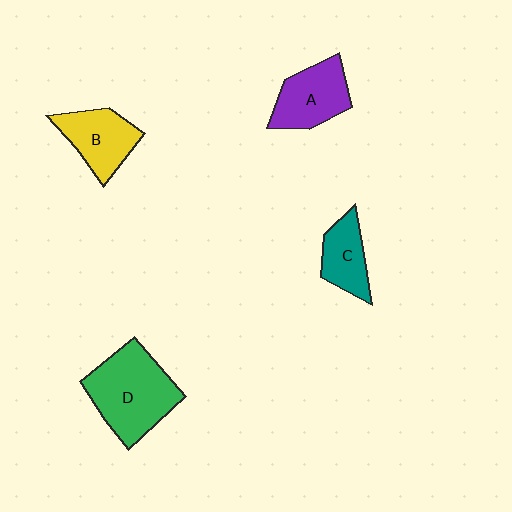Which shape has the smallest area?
Shape C (teal).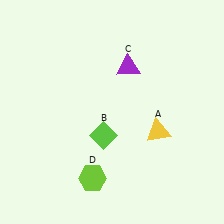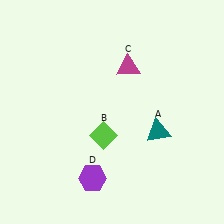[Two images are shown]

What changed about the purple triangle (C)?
In Image 1, C is purple. In Image 2, it changed to magenta.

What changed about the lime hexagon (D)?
In Image 1, D is lime. In Image 2, it changed to purple.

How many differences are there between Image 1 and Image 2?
There are 3 differences between the two images.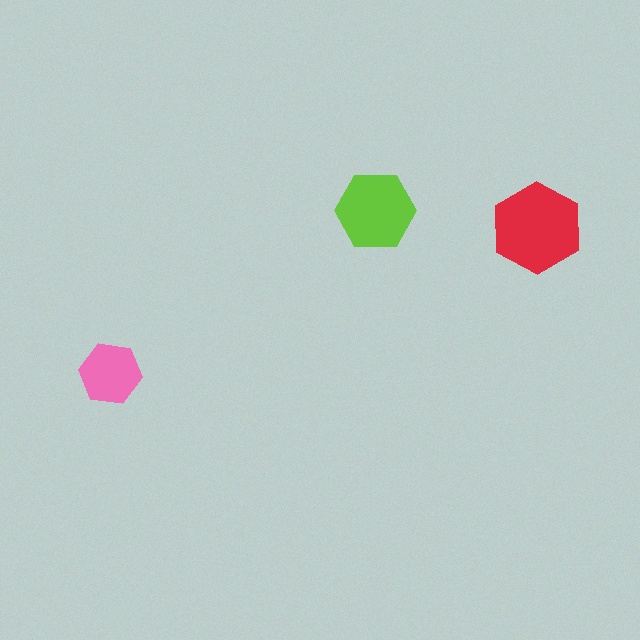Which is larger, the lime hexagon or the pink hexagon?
The lime one.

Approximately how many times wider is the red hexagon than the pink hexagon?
About 1.5 times wider.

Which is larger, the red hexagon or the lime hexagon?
The red one.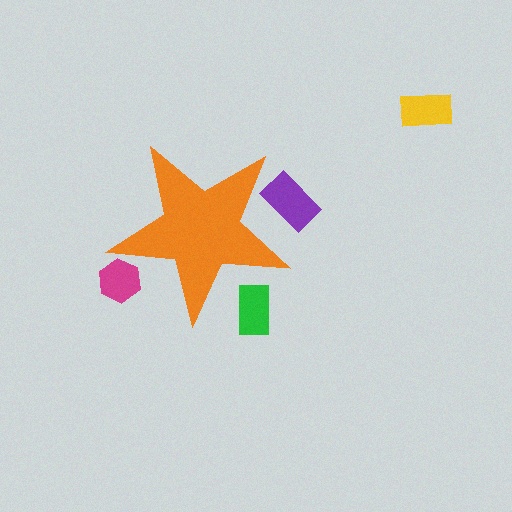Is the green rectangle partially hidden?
Yes, the green rectangle is partially hidden behind the orange star.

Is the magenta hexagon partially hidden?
Yes, the magenta hexagon is partially hidden behind the orange star.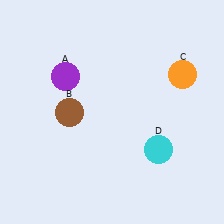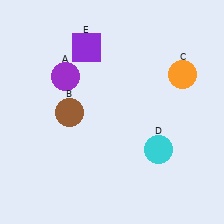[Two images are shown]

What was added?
A purple square (E) was added in Image 2.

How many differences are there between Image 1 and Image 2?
There is 1 difference between the two images.